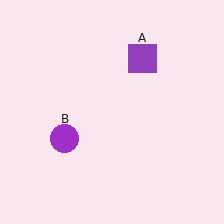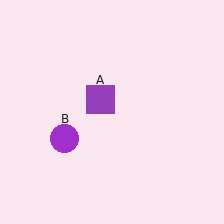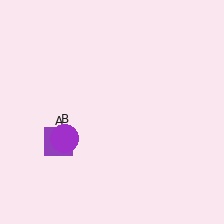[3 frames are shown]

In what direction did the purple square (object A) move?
The purple square (object A) moved down and to the left.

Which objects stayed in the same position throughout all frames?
Purple circle (object B) remained stationary.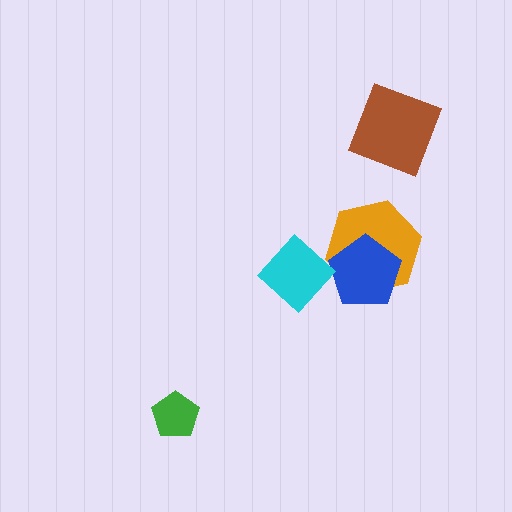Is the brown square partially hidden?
No, no other shape covers it.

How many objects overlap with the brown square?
0 objects overlap with the brown square.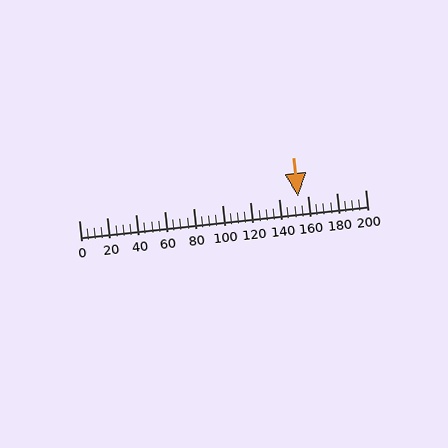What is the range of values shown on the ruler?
The ruler shows values from 0 to 200.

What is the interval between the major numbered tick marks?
The major tick marks are spaced 20 units apart.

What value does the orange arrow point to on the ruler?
The orange arrow points to approximately 153.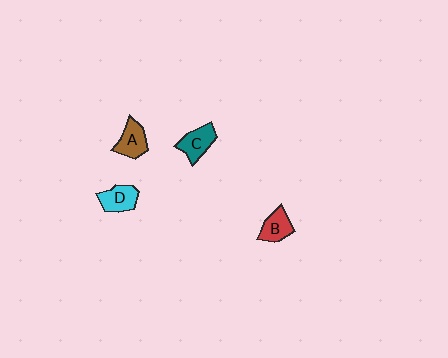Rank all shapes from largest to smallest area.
From largest to smallest: C (teal), D (cyan), A (brown), B (red).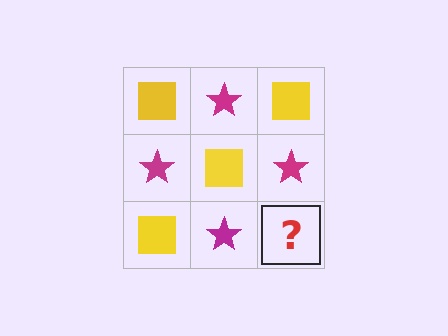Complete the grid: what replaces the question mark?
The question mark should be replaced with a yellow square.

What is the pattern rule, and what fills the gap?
The rule is that it alternates yellow square and magenta star in a checkerboard pattern. The gap should be filled with a yellow square.